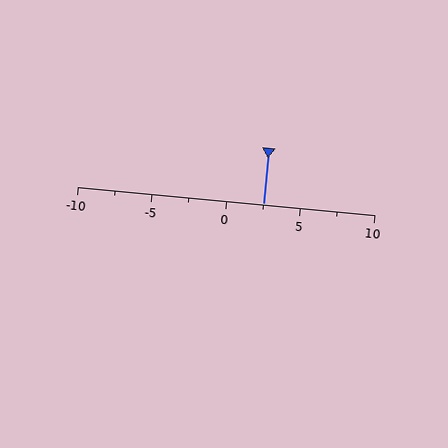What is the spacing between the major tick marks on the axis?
The major ticks are spaced 5 apart.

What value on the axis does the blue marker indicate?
The marker indicates approximately 2.5.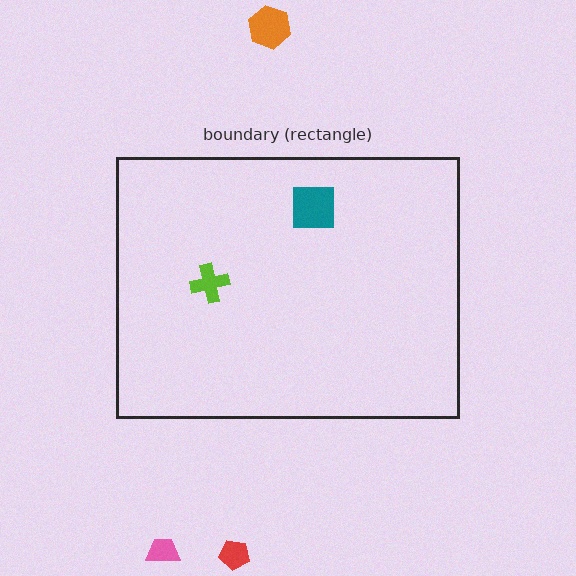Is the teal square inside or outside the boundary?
Inside.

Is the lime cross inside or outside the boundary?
Inside.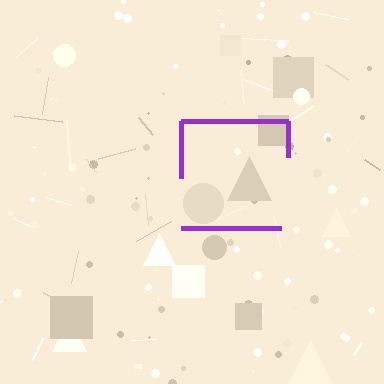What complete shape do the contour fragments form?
The contour fragments form a square.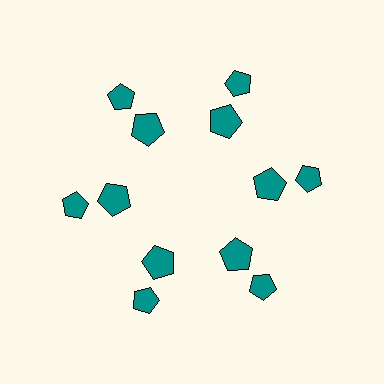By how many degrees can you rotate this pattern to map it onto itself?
The pattern maps onto itself every 60 degrees of rotation.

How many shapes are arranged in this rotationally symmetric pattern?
There are 12 shapes, arranged in 6 groups of 2.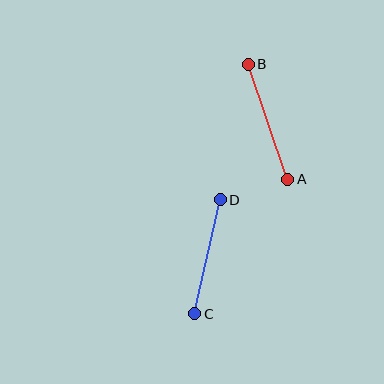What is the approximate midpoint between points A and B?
The midpoint is at approximately (268, 122) pixels.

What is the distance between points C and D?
The distance is approximately 117 pixels.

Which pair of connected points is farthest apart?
Points A and B are farthest apart.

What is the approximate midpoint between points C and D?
The midpoint is at approximately (208, 257) pixels.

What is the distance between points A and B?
The distance is approximately 122 pixels.